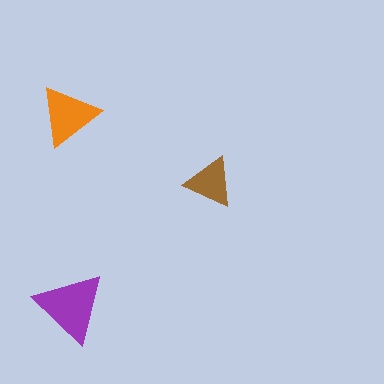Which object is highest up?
The orange triangle is topmost.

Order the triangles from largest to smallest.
the purple one, the orange one, the brown one.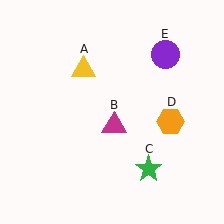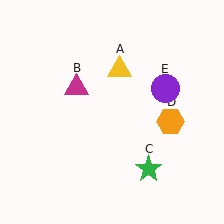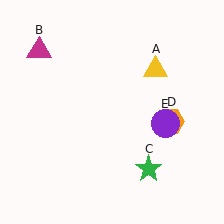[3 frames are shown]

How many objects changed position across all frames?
3 objects changed position: yellow triangle (object A), magenta triangle (object B), purple circle (object E).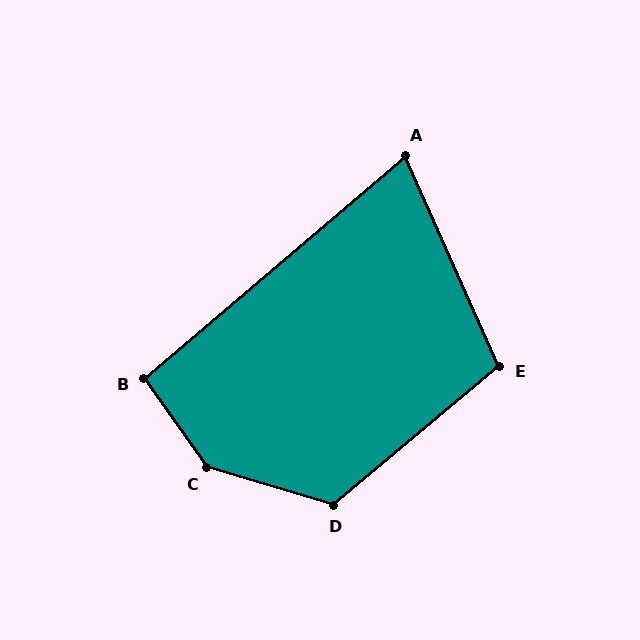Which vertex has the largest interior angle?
C, at approximately 142 degrees.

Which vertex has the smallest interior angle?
A, at approximately 74 degrees.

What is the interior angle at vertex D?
Approximately 123 degrees (obtuse).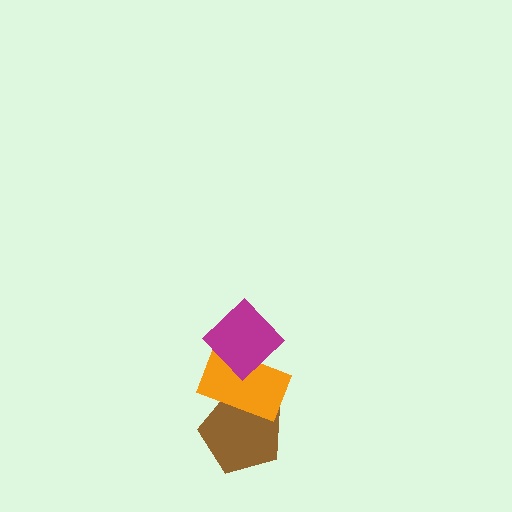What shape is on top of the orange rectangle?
The magenta diamond is on top of the orange rectangle.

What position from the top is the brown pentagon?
The brown pentagon is 3rd from the top.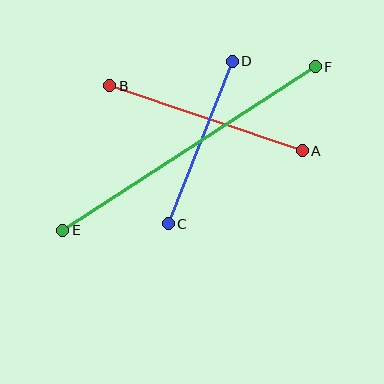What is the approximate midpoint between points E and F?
The midpoint is at approximately (189, 148) pixels.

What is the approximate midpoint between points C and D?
The midpoint is at approximately (200, 142) pixels.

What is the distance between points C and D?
The distance is approximately 174 pixels.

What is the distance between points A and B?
The distance is approximately 204 pixels.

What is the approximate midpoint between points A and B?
The midpoint is at approximately (206, 118) pixels.